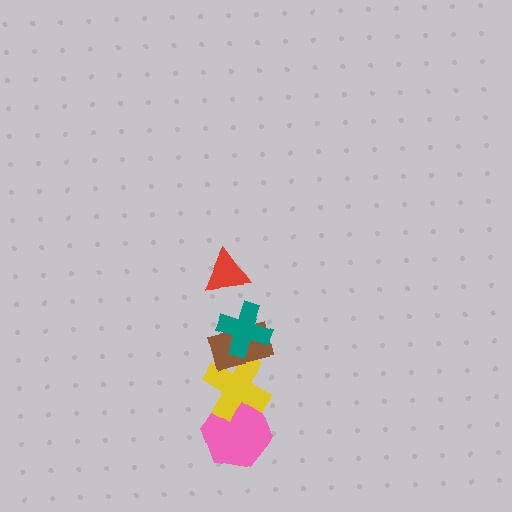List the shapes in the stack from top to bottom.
From top to bottom: the red triangle, the teal cross, the brown rectangle, the yellow cross, the pink hexagon.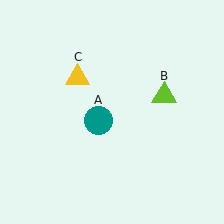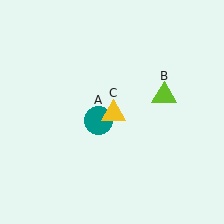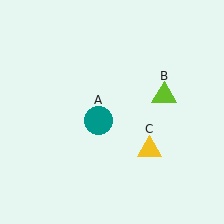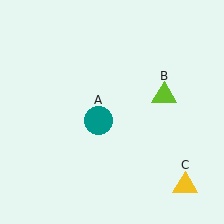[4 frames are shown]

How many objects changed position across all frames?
1 object changed position: yellow triangle (object C).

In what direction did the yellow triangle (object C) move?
The yellow triangle (object C) moved down and to the right.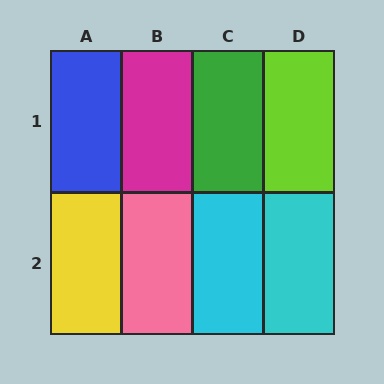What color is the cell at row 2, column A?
Yellow.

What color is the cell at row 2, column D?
Cyan.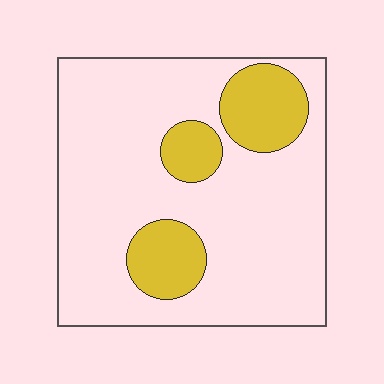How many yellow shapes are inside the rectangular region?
3.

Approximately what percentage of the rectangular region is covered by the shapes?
Approximately 20%.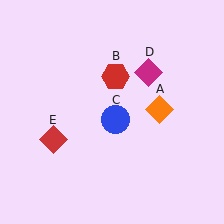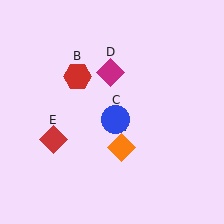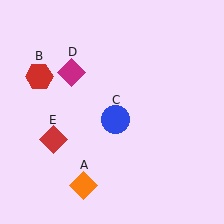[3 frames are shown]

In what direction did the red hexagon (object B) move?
The red hexagon (object B) moved left.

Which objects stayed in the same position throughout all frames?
Blue circle (object C) and red diamond (object E) remained stationary.